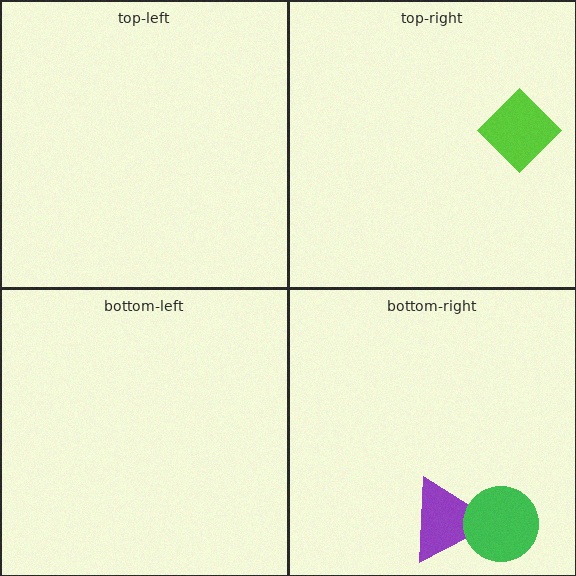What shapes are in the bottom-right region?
The purple triangle, the green circle.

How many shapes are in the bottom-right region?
2.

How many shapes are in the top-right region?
1.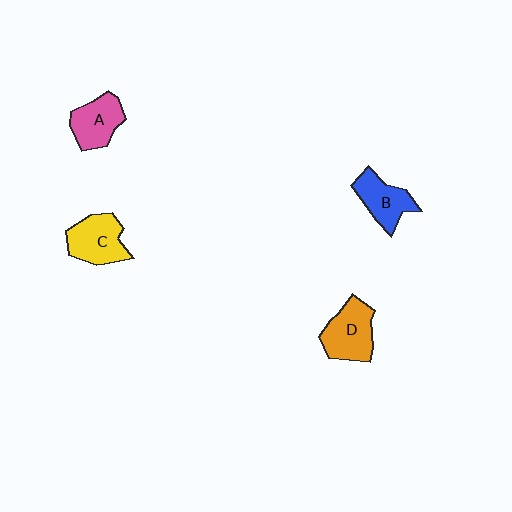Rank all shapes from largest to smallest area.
From largest to smallest: D (orange), C (yellow), A (pink), B (blue).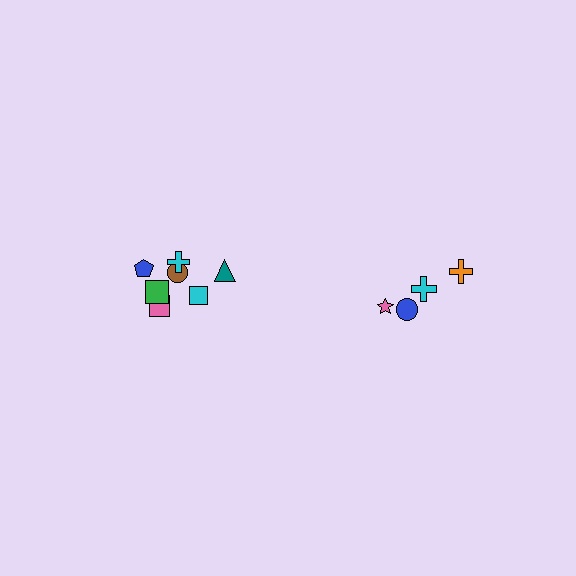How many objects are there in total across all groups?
There are 11 objects.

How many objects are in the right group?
There are 4 objects.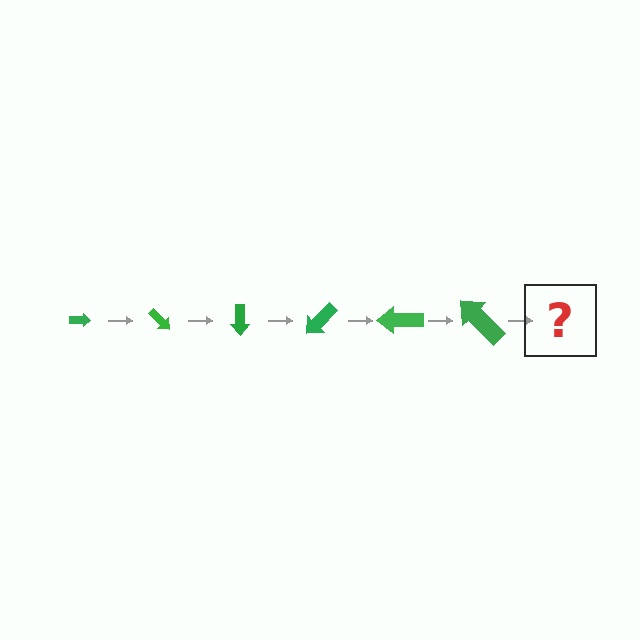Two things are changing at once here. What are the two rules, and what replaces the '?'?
The two rules are that the arrow grows larger each step and it rotates 45 degrees each step. The '?' should be an arrow, larger than the previous one and rotated 270 degrees from the start.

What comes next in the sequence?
The next element should be an arrow, larger than the previous one and rotated 270 degrees from the start.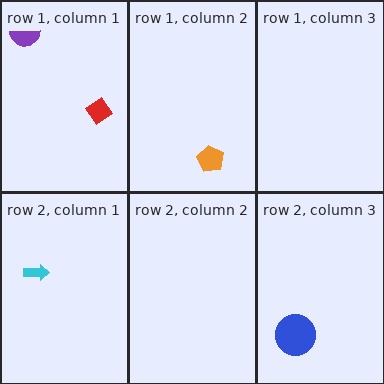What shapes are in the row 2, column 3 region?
The blue circle.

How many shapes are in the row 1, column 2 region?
1.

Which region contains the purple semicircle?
The row 1, column 1 region.